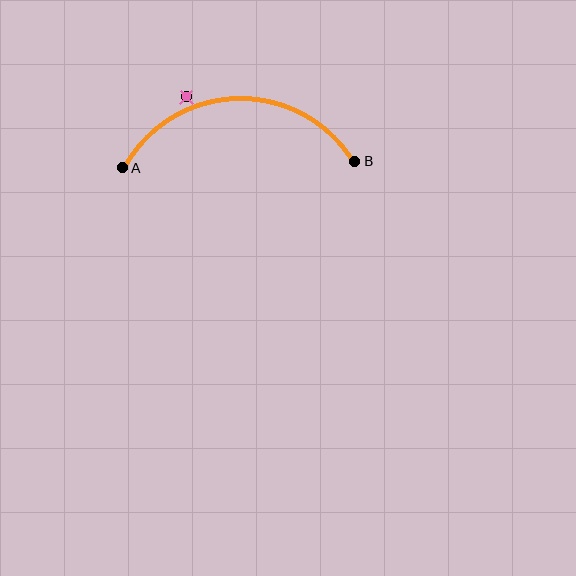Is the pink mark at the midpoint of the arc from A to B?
No — the pink mark does not lie on the arc at all. It sits slightly outside the curve.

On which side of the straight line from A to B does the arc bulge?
The arc bulges above the straight line connecting A and B.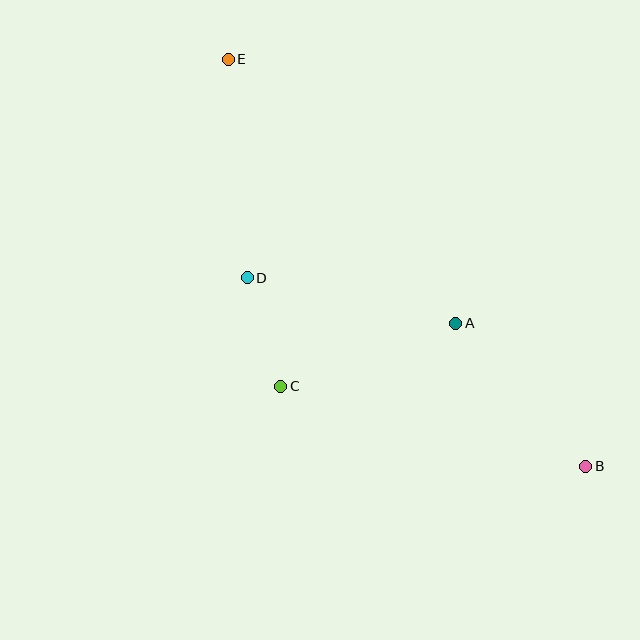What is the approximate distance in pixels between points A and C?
The distance between A and C is approximately 186 pixels.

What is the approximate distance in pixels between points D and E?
The distance between D and E is approximately 219 pixels.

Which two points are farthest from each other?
Points B and E are farthest from each other.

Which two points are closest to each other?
Points C and D are closest to each other.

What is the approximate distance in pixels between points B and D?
The distance between B and D is approximately 387 pixels.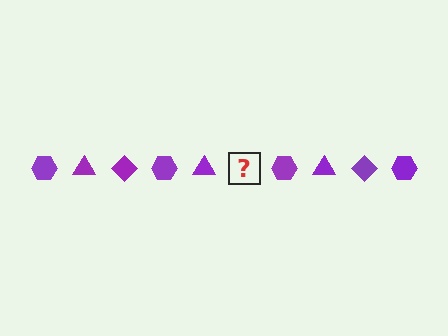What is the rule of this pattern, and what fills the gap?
The rule is that the pattern cycles through hexagon, triangle, diamond shapes in purple. The gap should be filled with a purple diamond.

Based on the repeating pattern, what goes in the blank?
The blank should be a purple diamond.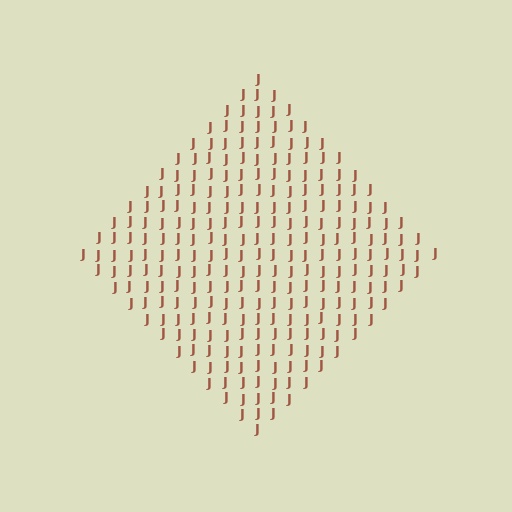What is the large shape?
The large shape is a diamond.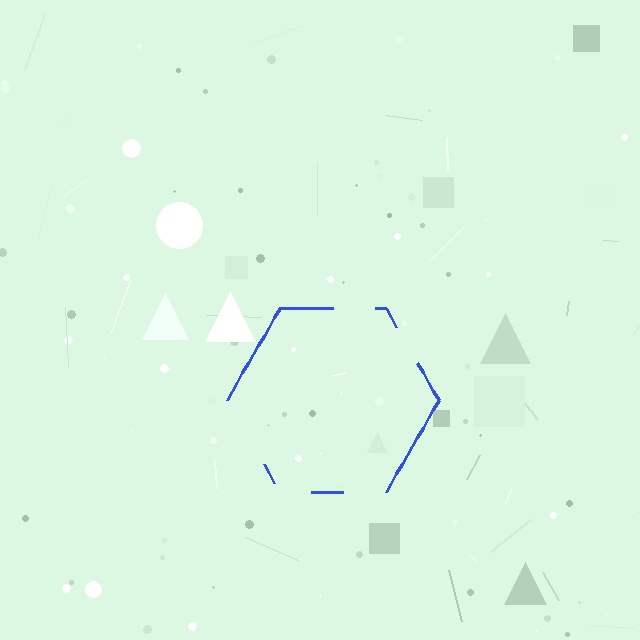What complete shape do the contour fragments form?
The contour fragments form a hexagon.